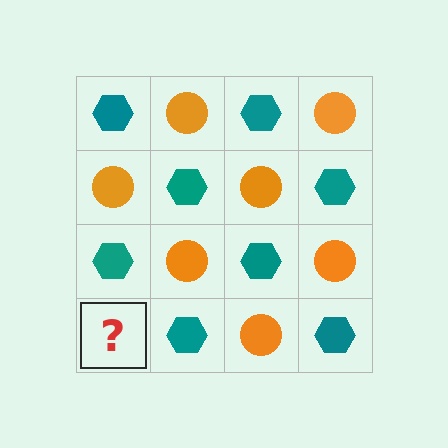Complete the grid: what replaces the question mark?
The question mark should be replaced with an orange circle.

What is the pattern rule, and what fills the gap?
The rule is that it alternates teal hexagon and orange circle in a checkerboard pattern. The gap should be filled with an orange circle.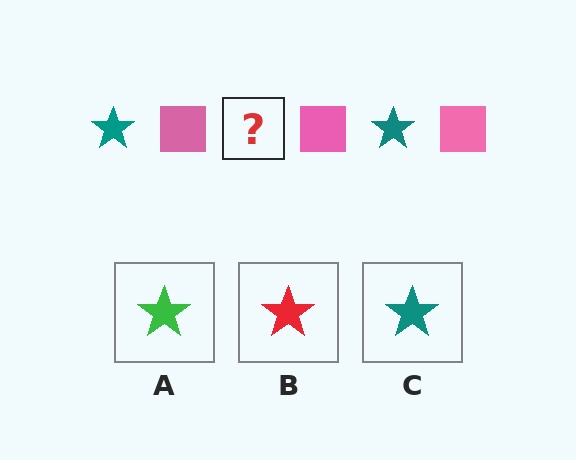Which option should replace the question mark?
Option C.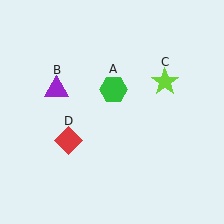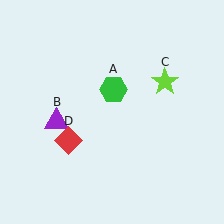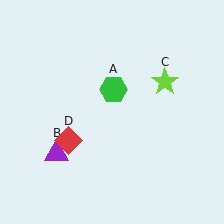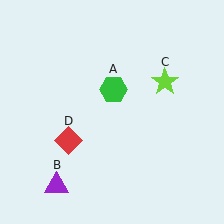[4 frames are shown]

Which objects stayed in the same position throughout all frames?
Green hexagon (object A) and lime star (object C) and red diamond (object D) remained stationary.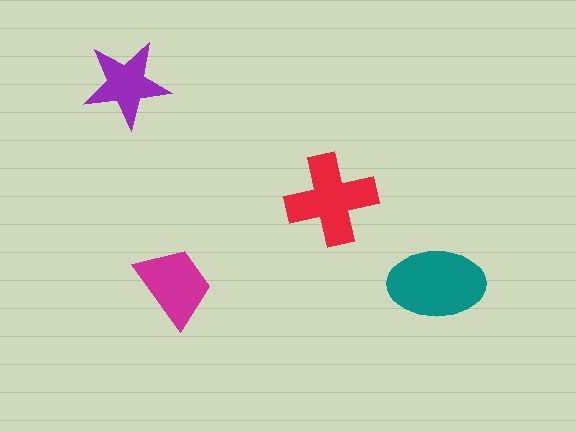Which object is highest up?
The purple star is topmost.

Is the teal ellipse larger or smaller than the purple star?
Larger.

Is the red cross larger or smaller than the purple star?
Larger.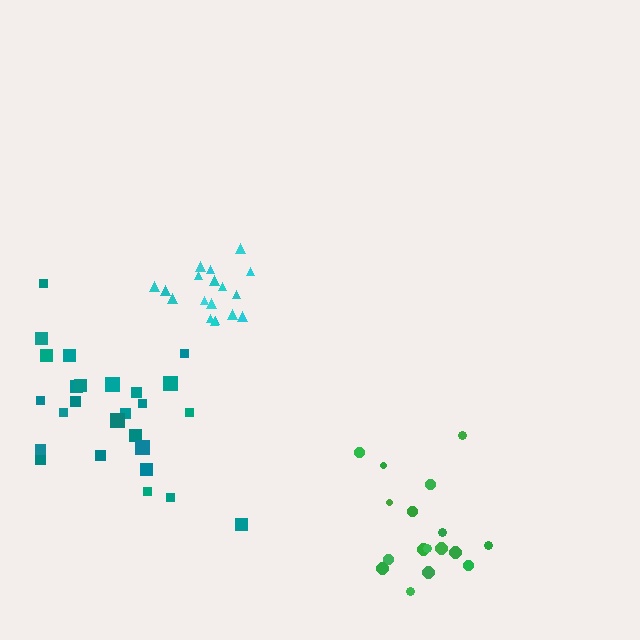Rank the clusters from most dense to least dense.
cyan, teal, green.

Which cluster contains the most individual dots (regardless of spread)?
Teal (26).